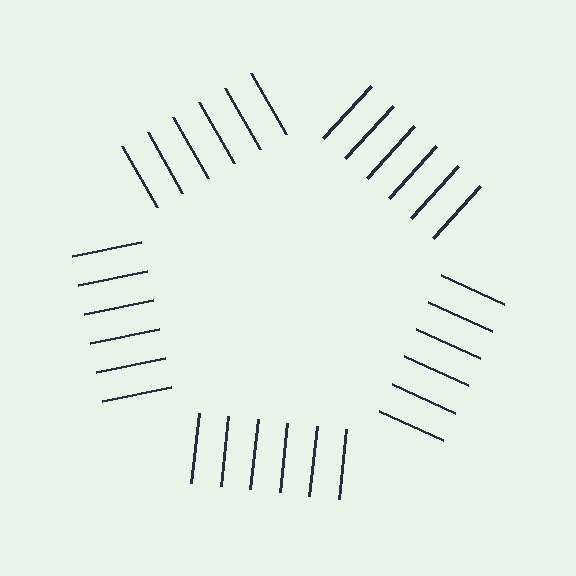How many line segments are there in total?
30 — 6 along each of the 5 edges.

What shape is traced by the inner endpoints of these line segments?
An illusory pentagon — the line segments terminate on its edges but no continuous stroke is drawn.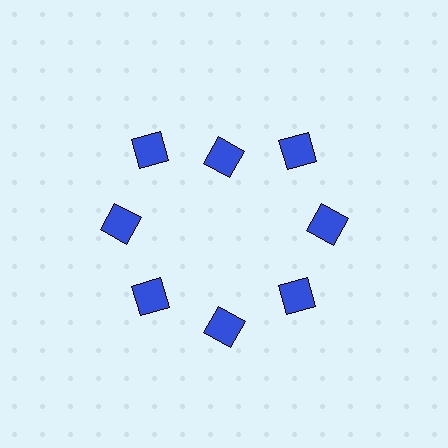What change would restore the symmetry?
The symmetry would be restored by moving it outward, back onto the ring so that all 8 diamonds sit at equal angles and equal distance from the center.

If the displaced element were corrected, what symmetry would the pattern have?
It would have 8-fold rotational symmetry — the pattern would map onto itself every 45 degrees.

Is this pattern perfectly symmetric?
No. The 8 blue diamonds are arranged in a ring, but one element near the 12 o'clock position is pulled inward toward the center, breaking the 8-fold rotational symmetry.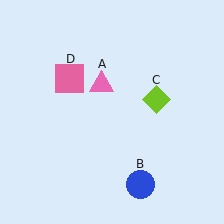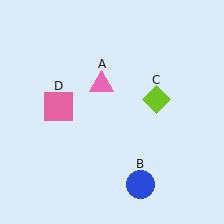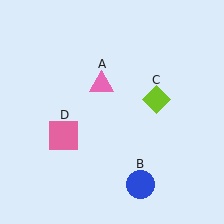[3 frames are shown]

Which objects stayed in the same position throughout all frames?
Pink triangle (object A) and blue circle (object B) and lime diamond (object C) remained stationary.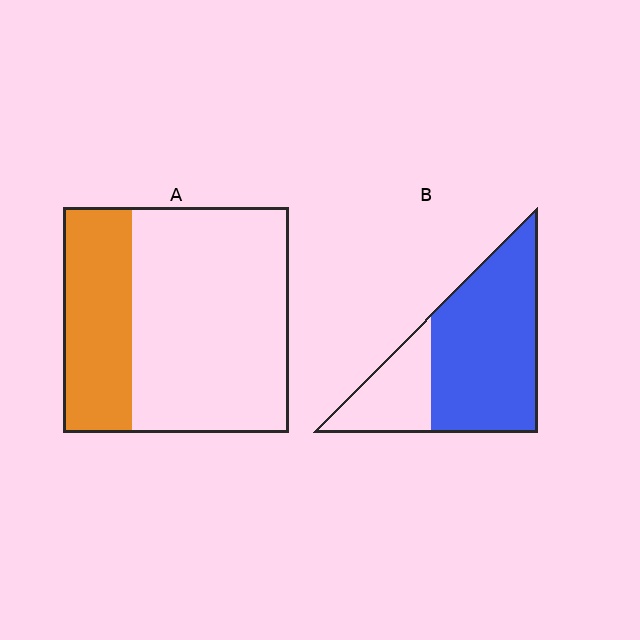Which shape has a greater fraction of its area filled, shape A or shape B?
Shape B.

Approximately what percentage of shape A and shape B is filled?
A is approximately 30% and B is approximately 70%.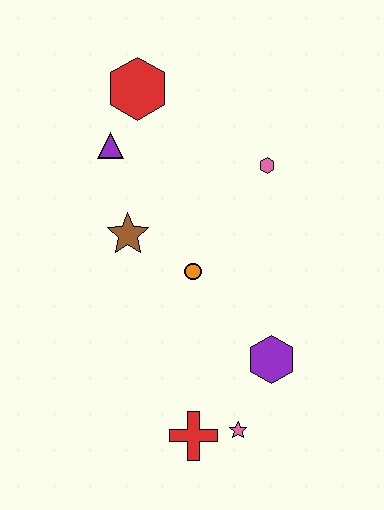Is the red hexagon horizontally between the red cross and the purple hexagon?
No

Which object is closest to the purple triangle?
The red hexagon is closest to the purple triangle.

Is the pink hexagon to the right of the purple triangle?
Yes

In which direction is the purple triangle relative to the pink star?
The purple triangle is above the pink star.